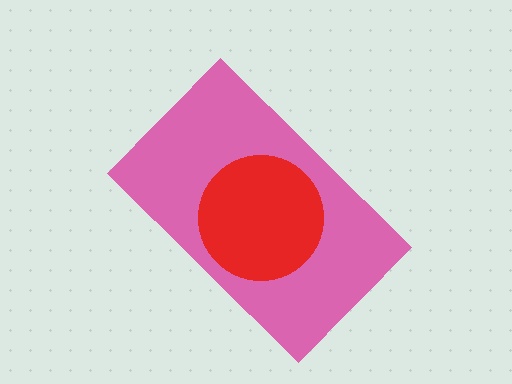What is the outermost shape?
The pink rectangle.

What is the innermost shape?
The red circle.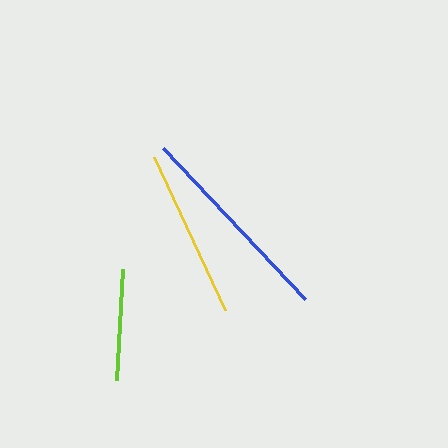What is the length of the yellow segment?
The yellow segment is approximately 169 pixels long.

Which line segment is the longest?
The blue line is the longest at approximately 208 pixels.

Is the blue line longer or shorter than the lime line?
The blue line is longer than the lime line.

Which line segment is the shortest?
The lime line is the shortest at approximately 111 pixels.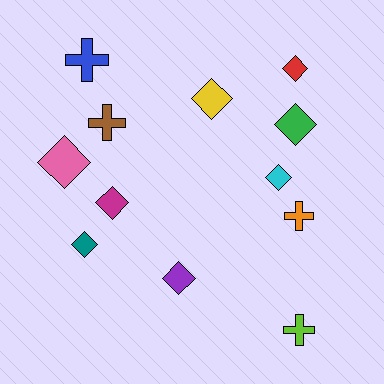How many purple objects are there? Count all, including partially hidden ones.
There is 1 purple object.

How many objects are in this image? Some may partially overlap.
There are 12 objects.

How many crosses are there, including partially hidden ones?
There are 4 crosses.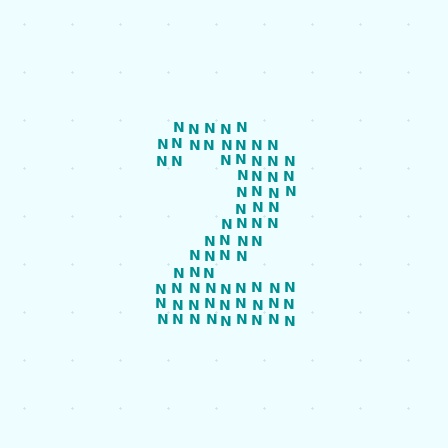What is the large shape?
The large shape is the digit 2.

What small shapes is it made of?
It is made of small letter N's.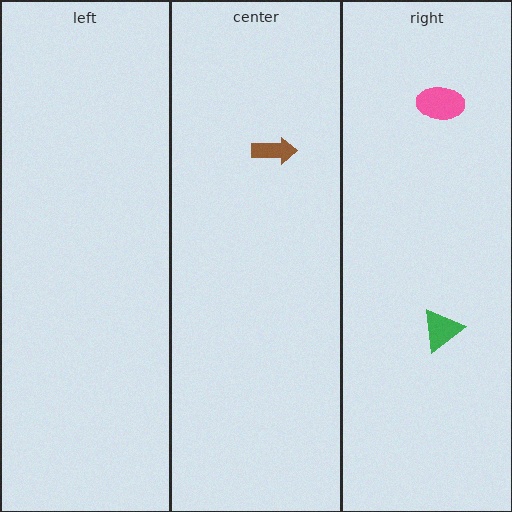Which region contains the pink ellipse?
The right region.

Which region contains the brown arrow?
The center region.